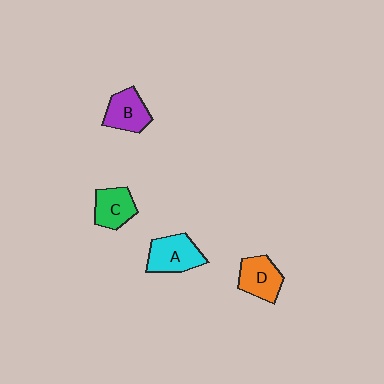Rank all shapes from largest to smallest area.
From largest to smallest: A (cyan), D (orange), B (purple), C (green).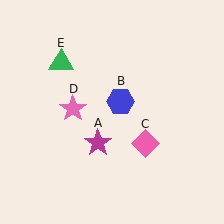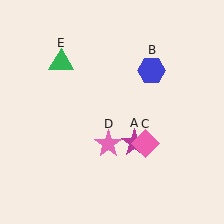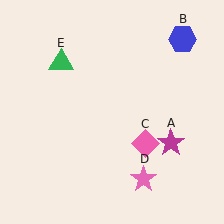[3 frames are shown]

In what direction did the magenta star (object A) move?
The magenta star (object A) moved right.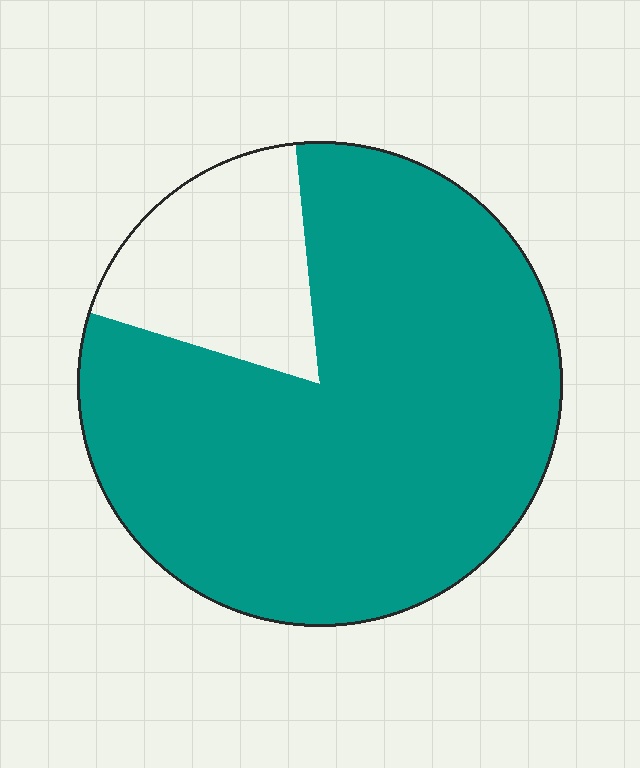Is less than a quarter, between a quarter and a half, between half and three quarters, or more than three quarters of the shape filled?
More than three quarters.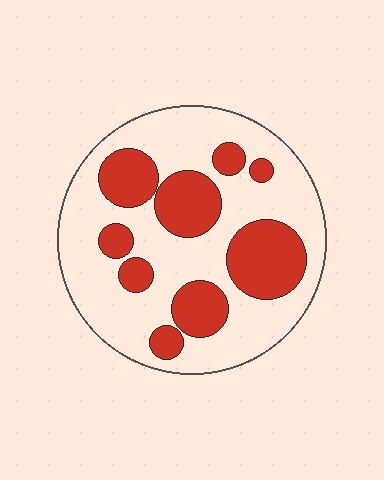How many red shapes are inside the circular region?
9.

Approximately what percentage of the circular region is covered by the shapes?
Approximately 35%.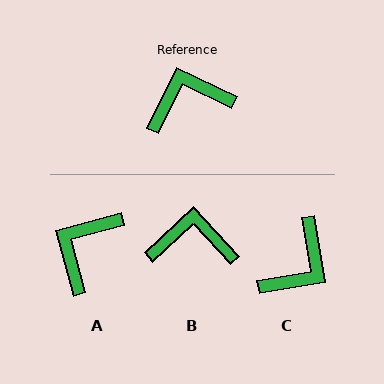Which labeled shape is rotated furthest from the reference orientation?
C, about 145 degrees away.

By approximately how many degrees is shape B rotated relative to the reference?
Approximately 21 degrees clockwise.